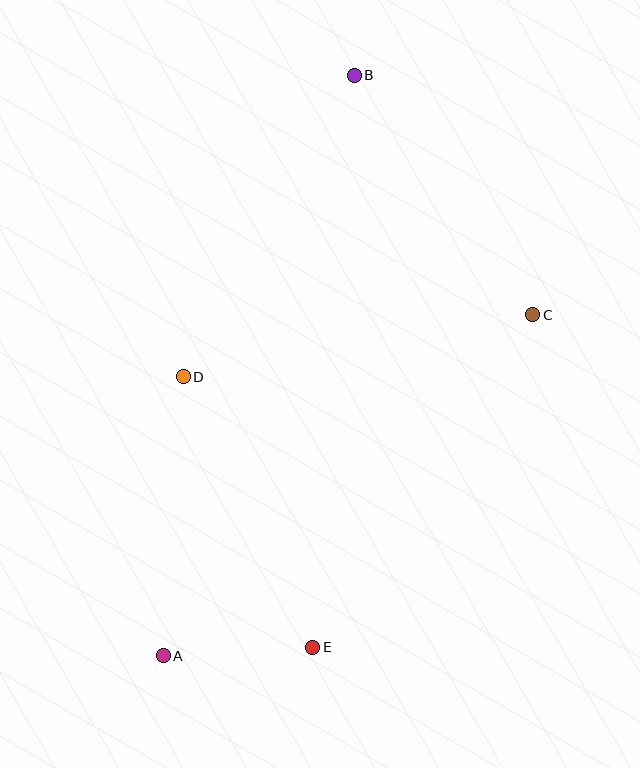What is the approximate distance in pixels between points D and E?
The distance between D and E is approximately 300 pixels.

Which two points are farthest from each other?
Points A and B are farthest from each other.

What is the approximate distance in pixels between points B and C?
The distance between B and C is approximately 298 pixels.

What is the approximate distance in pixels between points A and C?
The distance between A and C is approximately 503 pixels.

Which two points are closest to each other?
Points A and E are closest to each other.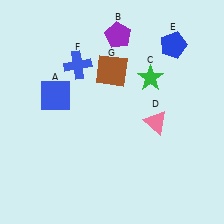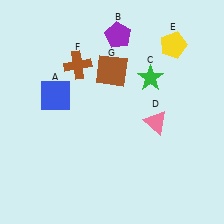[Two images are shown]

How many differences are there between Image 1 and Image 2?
There are 2 differences between the two images.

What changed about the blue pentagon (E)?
In Image 1, E is blue. In Image 2, it changed to yellow.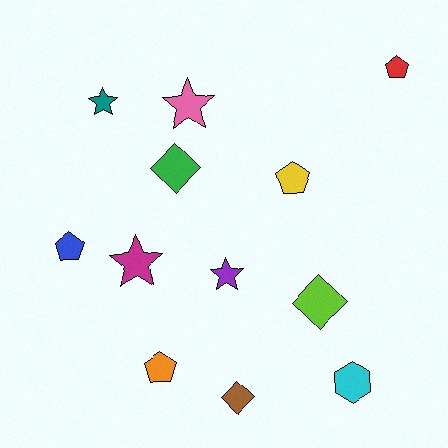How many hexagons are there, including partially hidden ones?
There is 1 hexagon.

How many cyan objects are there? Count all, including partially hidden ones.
There is 1 cyan object.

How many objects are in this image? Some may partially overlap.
There are 12 objects.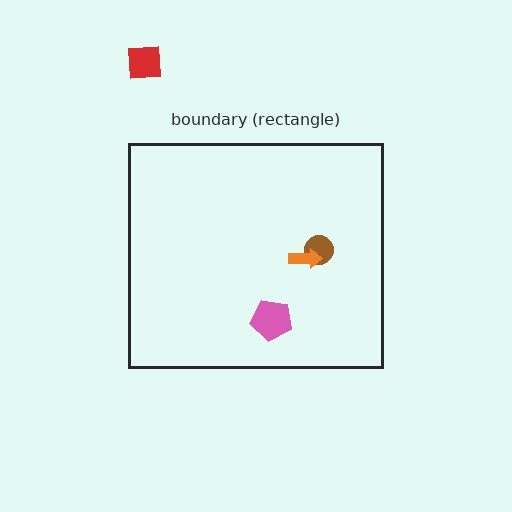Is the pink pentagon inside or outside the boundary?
Inside.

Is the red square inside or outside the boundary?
Outside.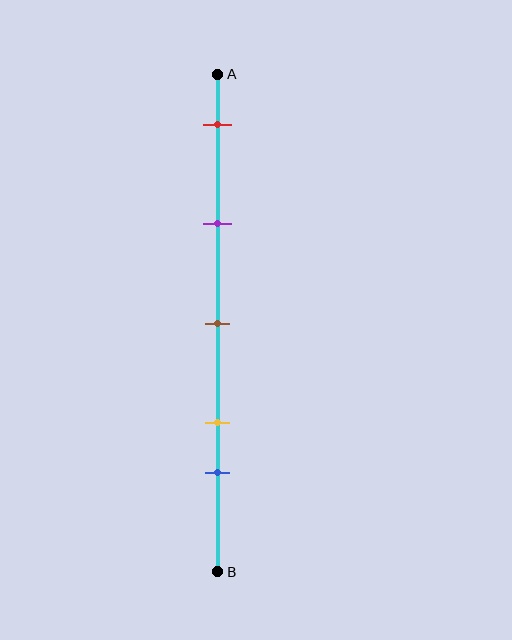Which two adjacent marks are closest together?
The yellow and blue marks are the closest adjacent pair.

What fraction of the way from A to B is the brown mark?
The brown mark is approximately 50% (0.5) of the way from A to B.